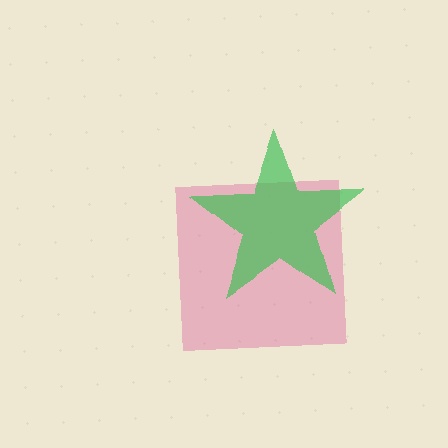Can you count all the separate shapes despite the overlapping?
Yes, there are 2 separate shapes.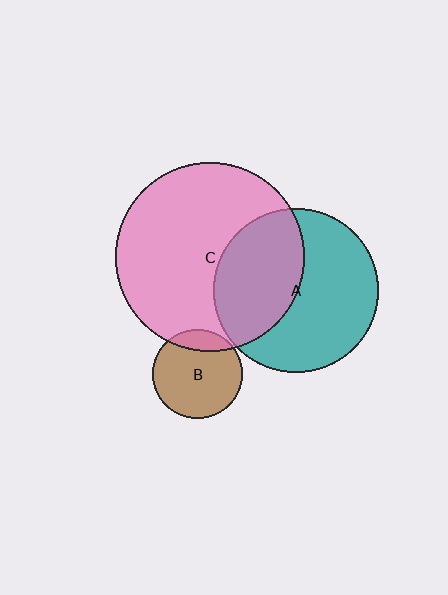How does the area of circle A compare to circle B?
Approximately 3.4 times.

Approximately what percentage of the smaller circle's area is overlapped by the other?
Approximately 15%.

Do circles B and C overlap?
Yes.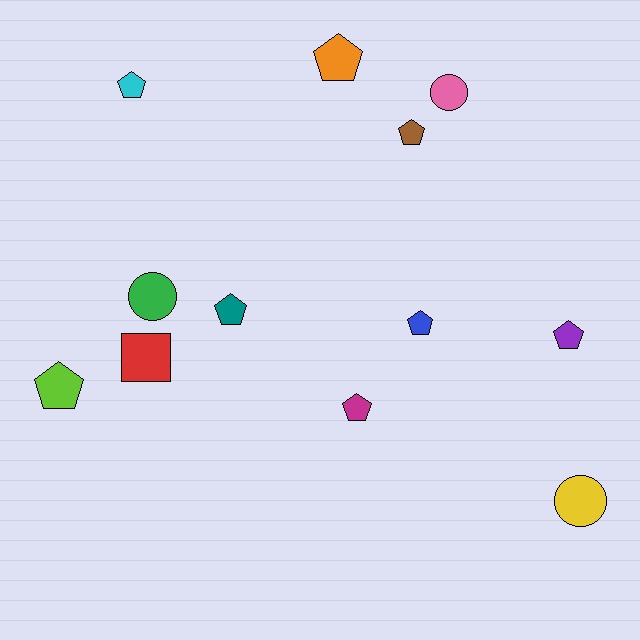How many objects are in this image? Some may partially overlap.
There are 12 objects.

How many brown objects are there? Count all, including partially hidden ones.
There is 1 brown object.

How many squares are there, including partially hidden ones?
There is 1 square.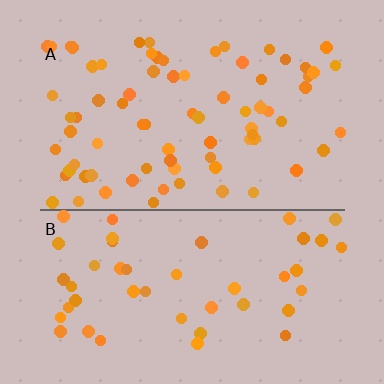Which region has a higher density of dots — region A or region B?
A (the top).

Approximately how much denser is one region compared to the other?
Approximately 1.6× — region A over region B.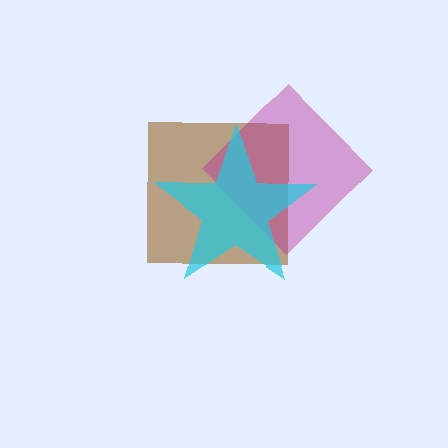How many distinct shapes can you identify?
There are 3 distinct shapes: a brown square, a magenta diamond, a cyan star.